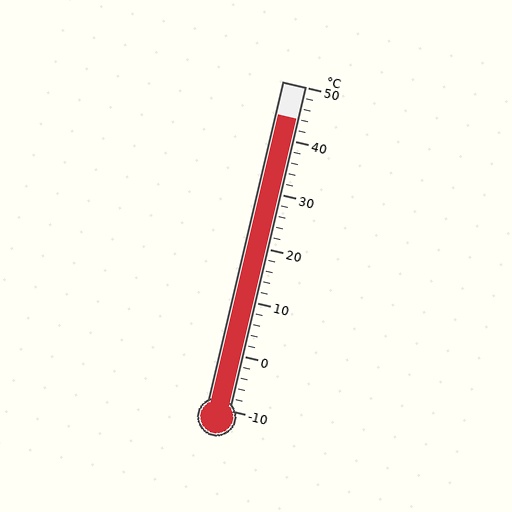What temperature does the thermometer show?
The thermometer shows approximately 44°C.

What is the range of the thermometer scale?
The thermometer scale ranges from -10°C to 50°C.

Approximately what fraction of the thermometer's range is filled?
The thermometer is filled to approximately 90% of its range.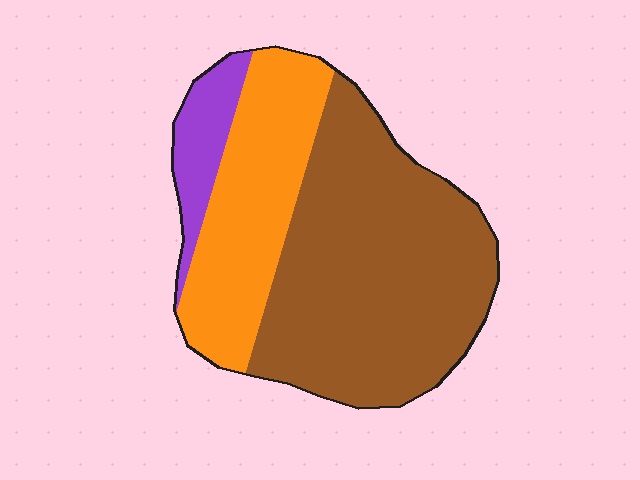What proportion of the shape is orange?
Orange covers around 30% of the shape.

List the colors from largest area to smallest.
From largest to smallest: brown, orange, purple.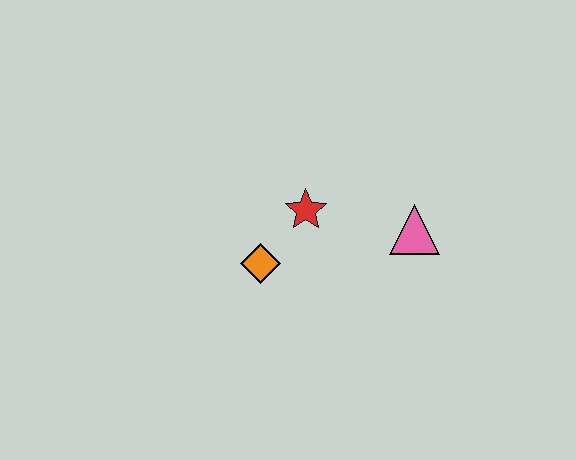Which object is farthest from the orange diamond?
The pink triangle is farthest from the orange diamond.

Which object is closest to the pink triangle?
The red star is closest to the pink triangle.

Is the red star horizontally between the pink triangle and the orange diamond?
Yes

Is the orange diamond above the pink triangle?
No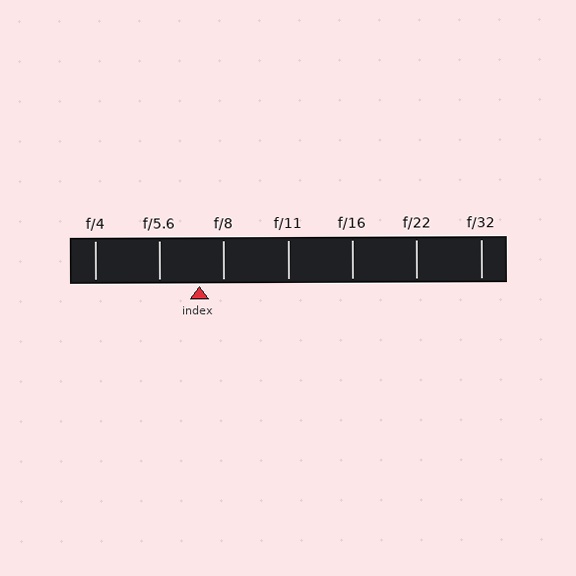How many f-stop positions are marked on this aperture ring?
There are 7 f-stop positions marked.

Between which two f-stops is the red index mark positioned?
The index mark is between f/5.6 and f/8.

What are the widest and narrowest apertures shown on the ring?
The widest aperture shown is f/4 and the narrowest is f/32.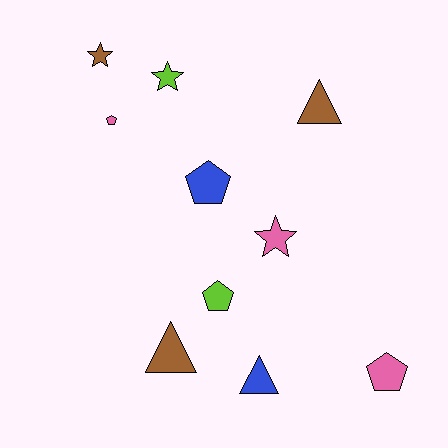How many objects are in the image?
There are 10 objects.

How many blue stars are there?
There are no blue stars.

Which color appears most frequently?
Pink, with 3 objects.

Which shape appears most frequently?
Pentagon, with 4 objects.